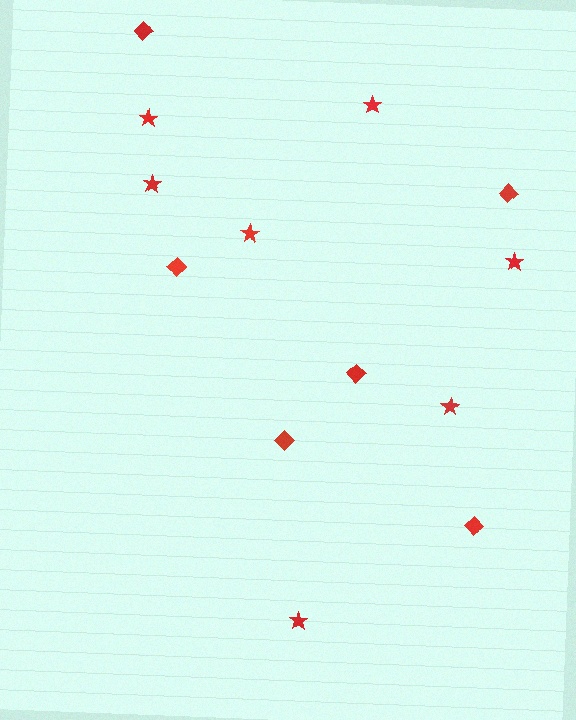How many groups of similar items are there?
There are 2 groups: one group of stars (7) and one group of diamonds (6).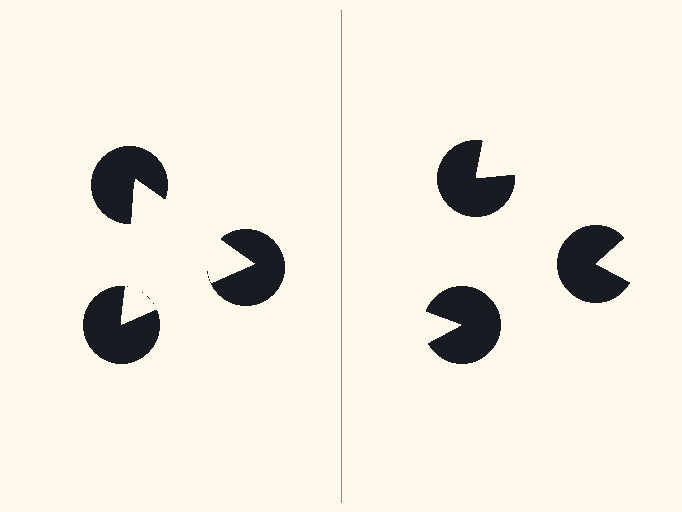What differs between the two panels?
The pac-man discs are positioned identically on both sides; only the wedge orientations differ. On the left they align to a triangle; on the right they are misaligned.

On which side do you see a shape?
An illusory triangle appears on the left side. On the right side the wedge cuts are rotated, so no coherent shape forms.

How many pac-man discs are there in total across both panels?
6 — 3 on each side.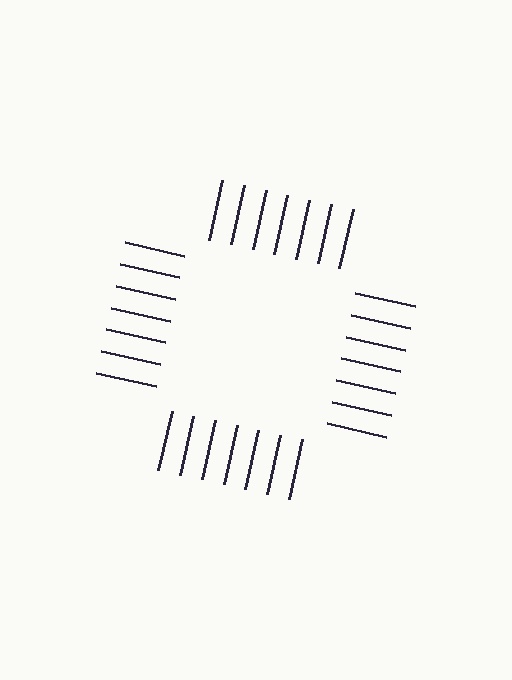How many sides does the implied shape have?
4 sides — the line-ends trace a square.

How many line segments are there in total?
28 — 7 along each of the 4 edges.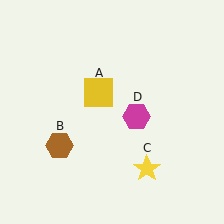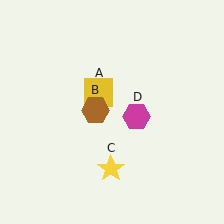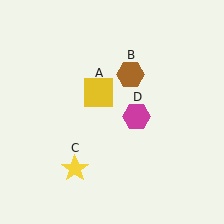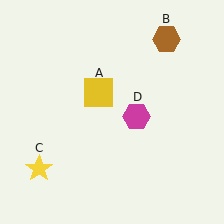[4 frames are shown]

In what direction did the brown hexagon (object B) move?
The brown hexagon (object B) moved up and to the right.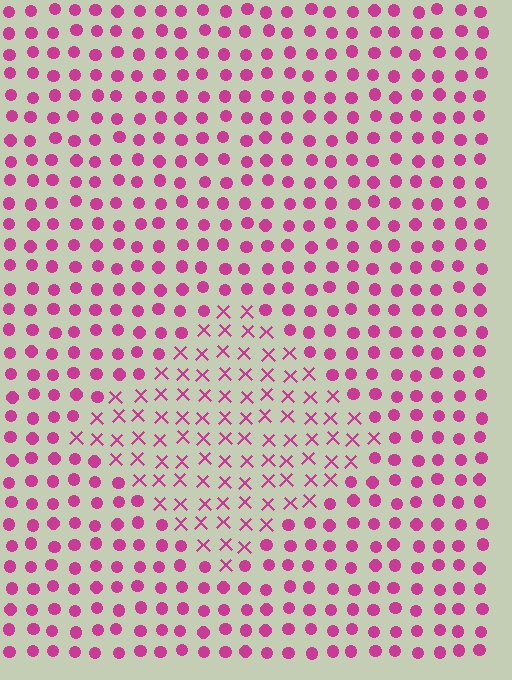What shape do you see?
I see a diamond.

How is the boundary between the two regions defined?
The boundary is defined by a change in element shape: X marks inside vs. circles outside. All elements share the same color and spacing.